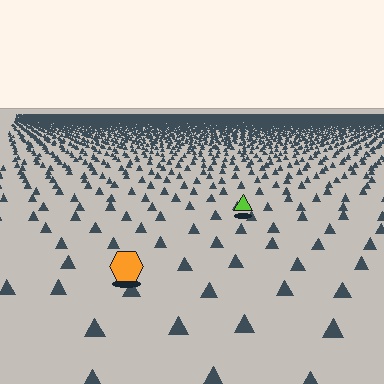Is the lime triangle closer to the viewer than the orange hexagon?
No. The orange hexagon is closer — you can tell from the texture gradient: the ground texture is coarser near it.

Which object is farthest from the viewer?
The lime triangle is farthest from the viewer. It appears smaller and the ground texture around it is denser.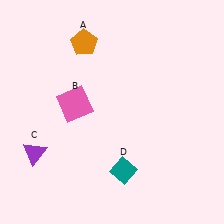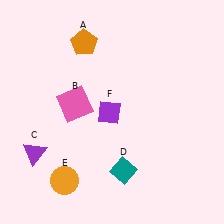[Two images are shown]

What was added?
An orange circle (E), a purple diamond (F) were added in Image 2.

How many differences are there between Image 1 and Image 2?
There are 2 differences between the two images.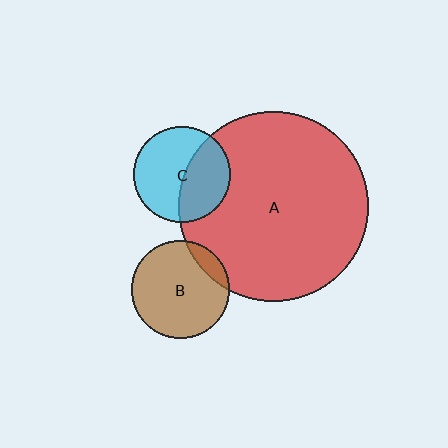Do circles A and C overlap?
Yes.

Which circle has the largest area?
Circle A (red).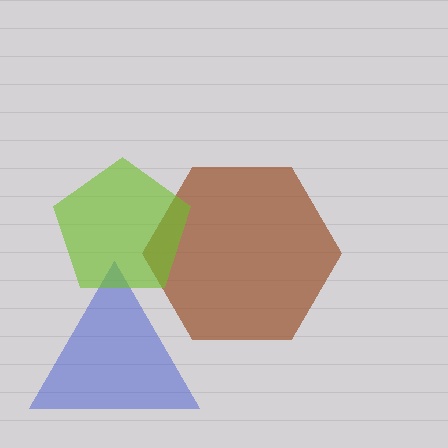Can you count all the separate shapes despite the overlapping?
Yes, there are 3 separate shapes.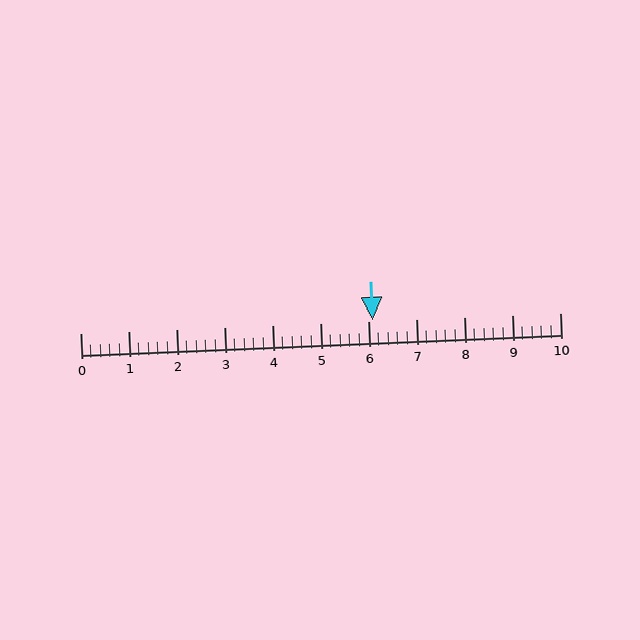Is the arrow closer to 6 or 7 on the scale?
The arrow is closer to 6.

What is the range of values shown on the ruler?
The ruler shows values from 0 to 10.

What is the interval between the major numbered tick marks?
The major tick marks are spaced 1 units apart.